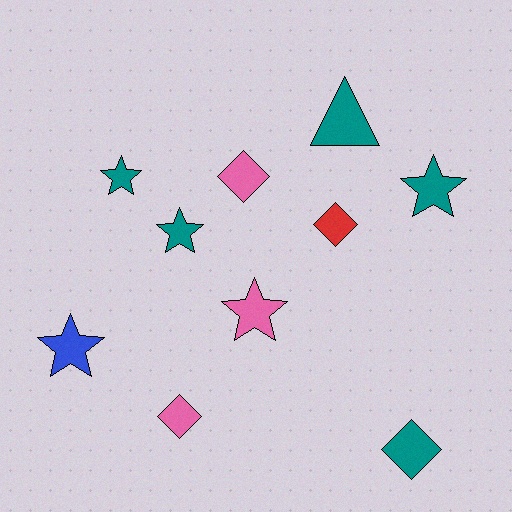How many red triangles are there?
There are no red triangles.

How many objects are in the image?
There are 10 objects.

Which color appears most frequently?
Teal, with 5 objects.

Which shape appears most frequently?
Star, with 5 objects.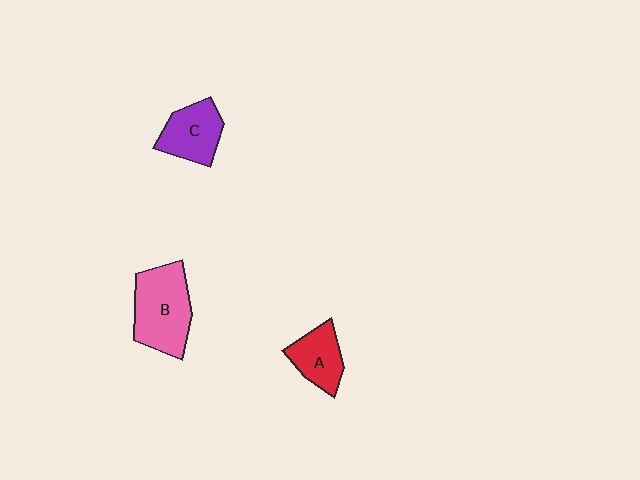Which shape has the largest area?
Shape B (pink).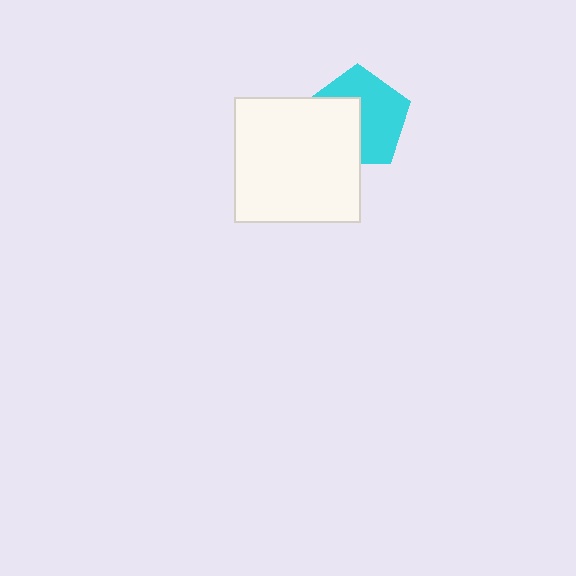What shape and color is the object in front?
The object in front is a white square.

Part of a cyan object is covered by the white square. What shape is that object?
It is a pentagon.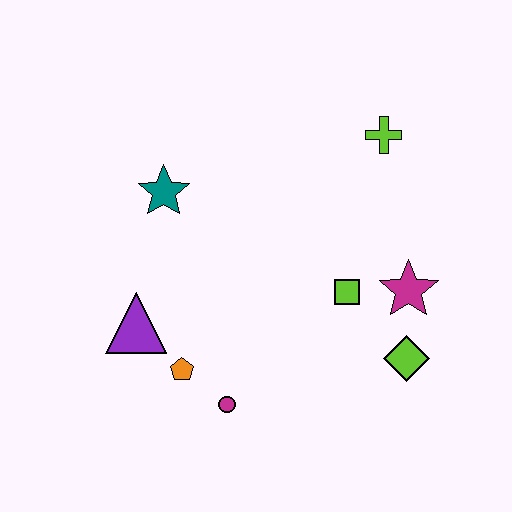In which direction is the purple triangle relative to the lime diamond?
The purple triangle is to the left of the lime diamond.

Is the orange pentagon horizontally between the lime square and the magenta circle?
No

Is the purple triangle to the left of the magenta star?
Yes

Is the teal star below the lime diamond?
No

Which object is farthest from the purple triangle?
The lime cross is farthest from the purple triangle.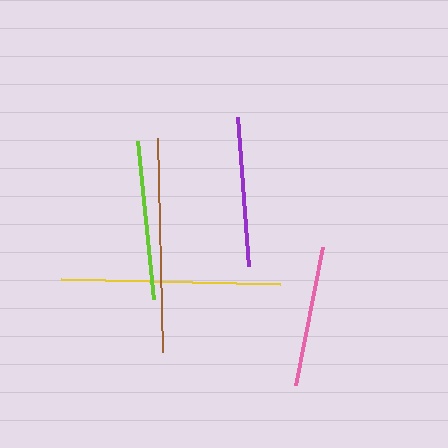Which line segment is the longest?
The yellow line is the longest at approximately 219 pixels.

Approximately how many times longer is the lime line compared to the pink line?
The lime line is approximately 1.1 times the length of the pink line.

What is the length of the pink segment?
The pink segment is approximately 141 pixels long.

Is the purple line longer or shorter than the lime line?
The lime line is longer than the purple line.